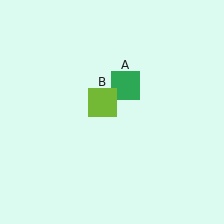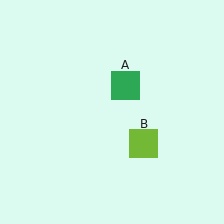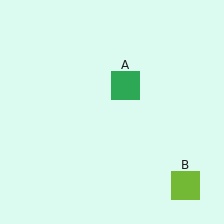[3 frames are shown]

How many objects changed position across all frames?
1 object changed position: lime square (object B).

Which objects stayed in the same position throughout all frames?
Green square (object A) remained stationary.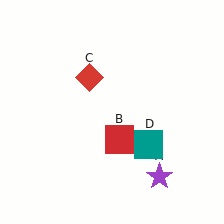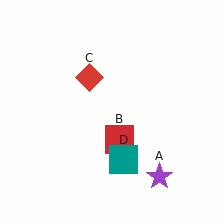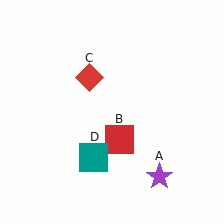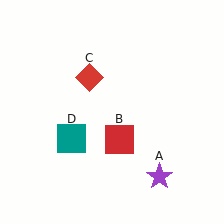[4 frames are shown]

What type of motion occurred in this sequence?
The teal square (object D) rotated clockwise around the center of the scene.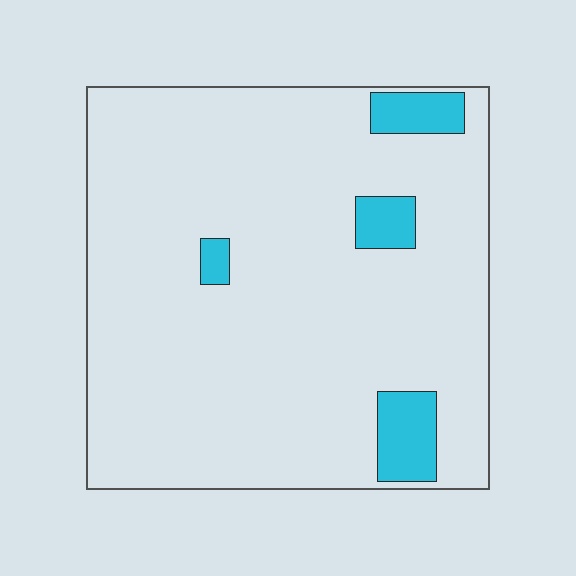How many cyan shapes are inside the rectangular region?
4.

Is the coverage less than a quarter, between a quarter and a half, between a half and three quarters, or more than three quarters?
Less than a quarter.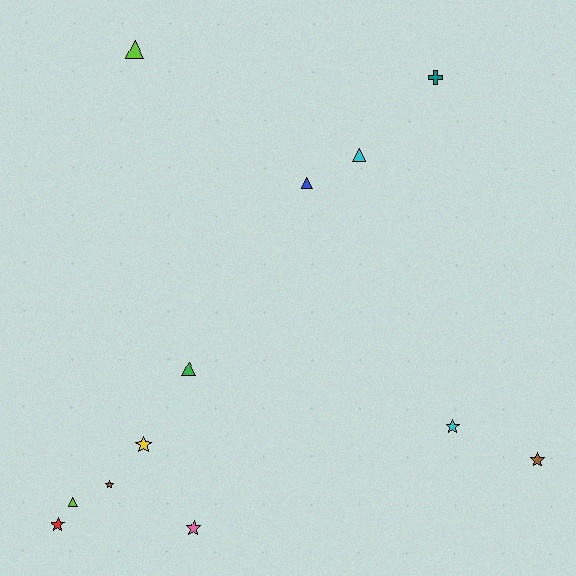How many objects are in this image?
There are 12 objects.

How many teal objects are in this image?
There is 1 teal object.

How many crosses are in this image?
There is 1 cross.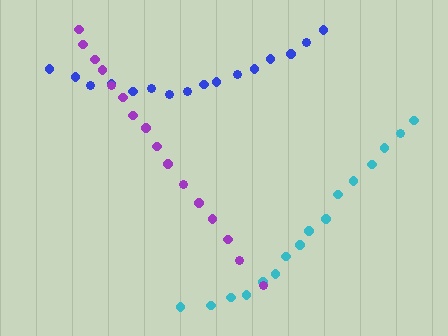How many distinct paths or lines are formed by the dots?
There are 3 distinct paths.